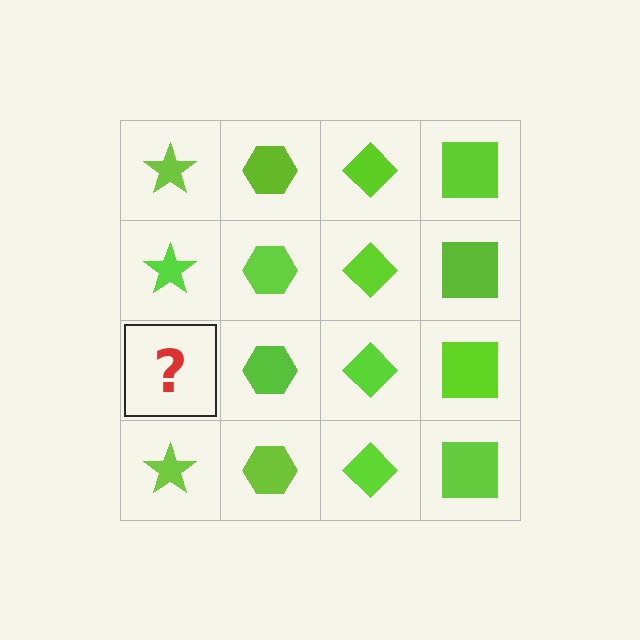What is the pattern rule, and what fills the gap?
The rule is that each column has a consistent shape. The gap should be filled with a lime star.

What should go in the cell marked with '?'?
The missing cell should contain a lime star.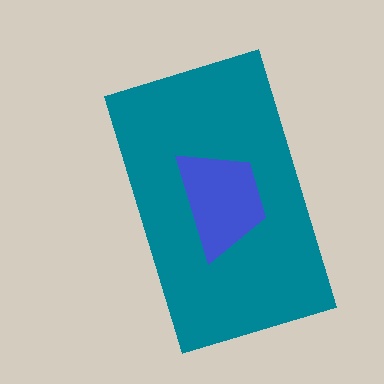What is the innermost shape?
The blue trapezoid.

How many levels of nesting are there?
2.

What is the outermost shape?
The teal rectangle.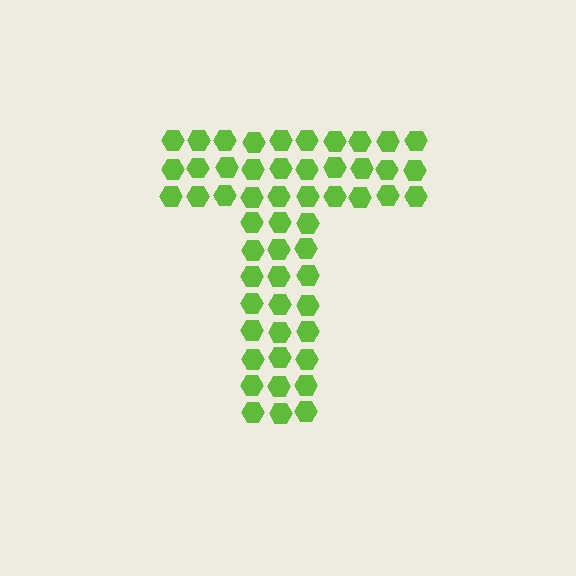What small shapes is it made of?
It is made of small hexagons.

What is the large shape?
The large shape is the letter T.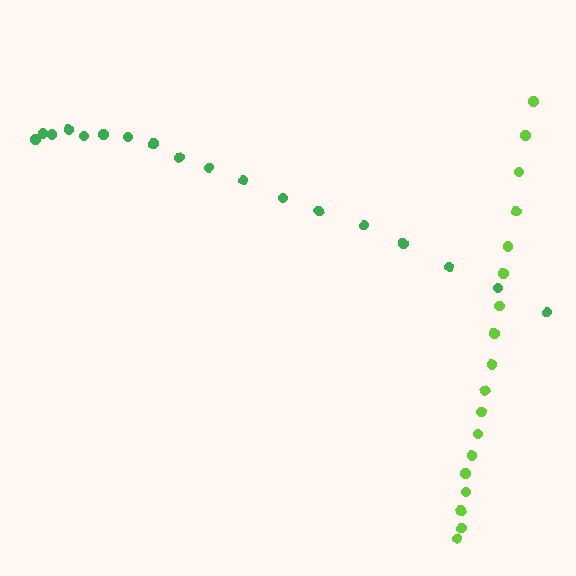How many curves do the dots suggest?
There are 2 distinct paths.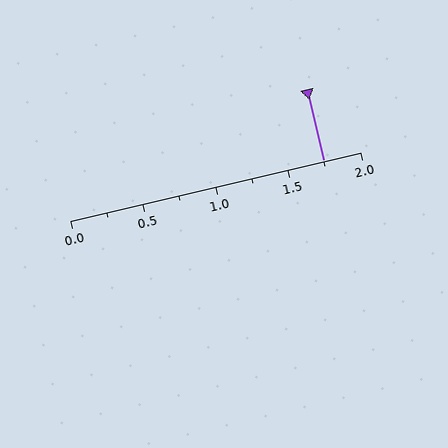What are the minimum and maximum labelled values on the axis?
The axis runs from 0.0 to 2.0.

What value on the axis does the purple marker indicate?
The marker indicates approximately 1.75.